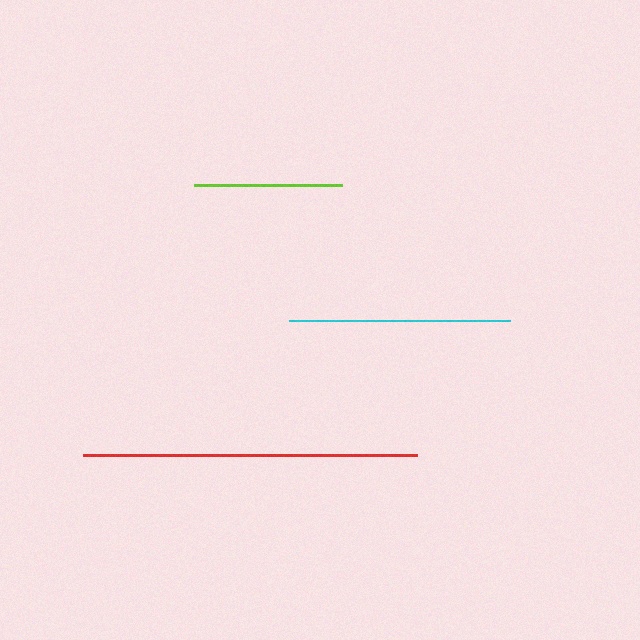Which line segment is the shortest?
The lime line is the shortest at approximately 148 pixels.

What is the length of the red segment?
The red segment is approximately 334 pixels long.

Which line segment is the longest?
The red line is the longest at approximately 334 pixels.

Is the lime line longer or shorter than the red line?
The red line is longer than the lime line.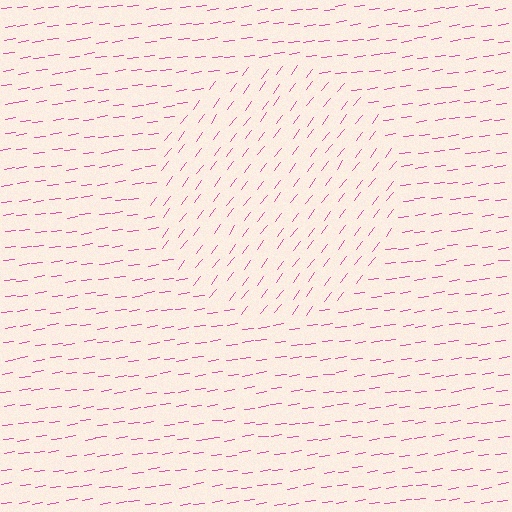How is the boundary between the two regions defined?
The boundary is defined purely by a change in line orientation (approximately 45 degrees difference). All lines are the same color and thickness.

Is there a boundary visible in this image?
Yes, there is a texture boundary formed by a change in line orientation.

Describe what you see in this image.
The image is filled with small pink line segments. A circle region in the image has lines oriented differently from the surrounding lines, creating a visible texture boundary.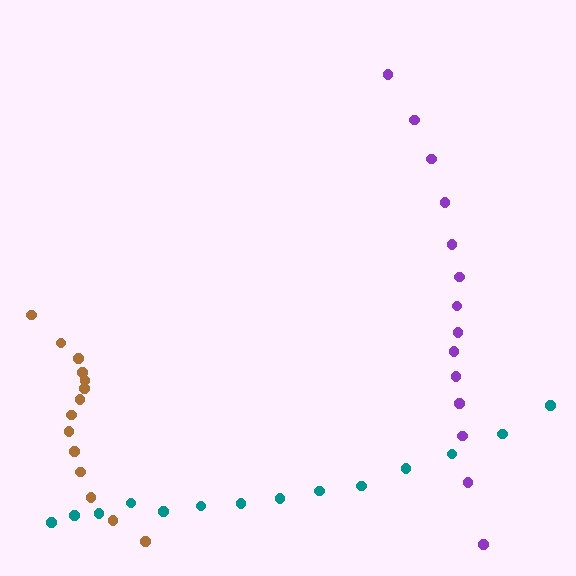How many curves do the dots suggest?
There are 3 distinct paths.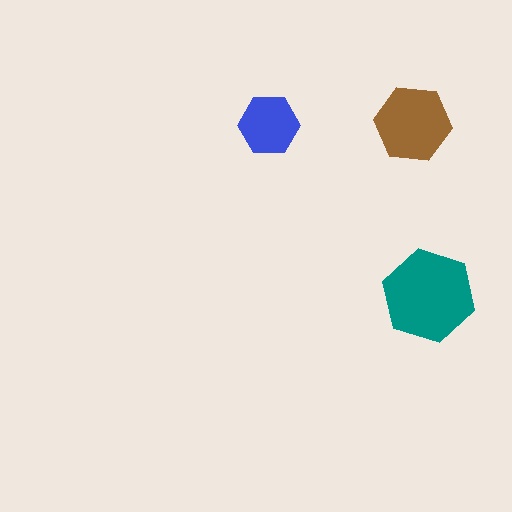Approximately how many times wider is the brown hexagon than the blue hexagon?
About 1.5 times wider.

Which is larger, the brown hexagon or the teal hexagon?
The teal one.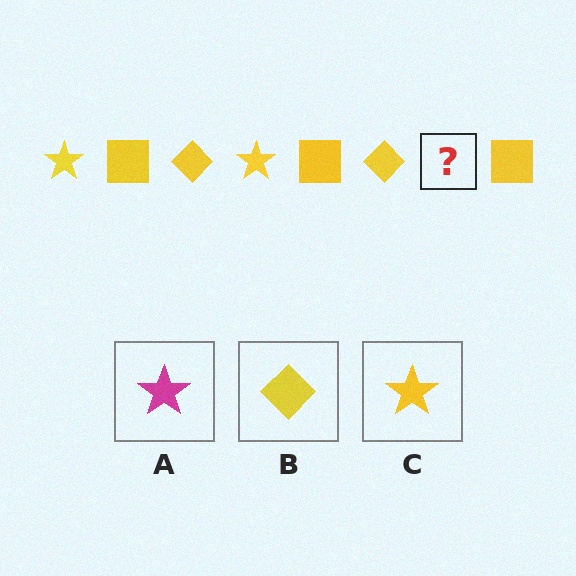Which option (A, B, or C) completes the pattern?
C.